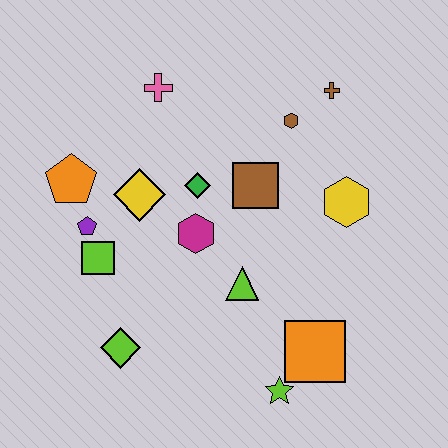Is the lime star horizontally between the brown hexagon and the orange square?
No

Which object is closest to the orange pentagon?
The purple pentagon is closest to the orange pentagon.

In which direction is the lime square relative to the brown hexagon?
The lime square is to the left of the brown hexagon.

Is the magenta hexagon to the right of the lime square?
Yes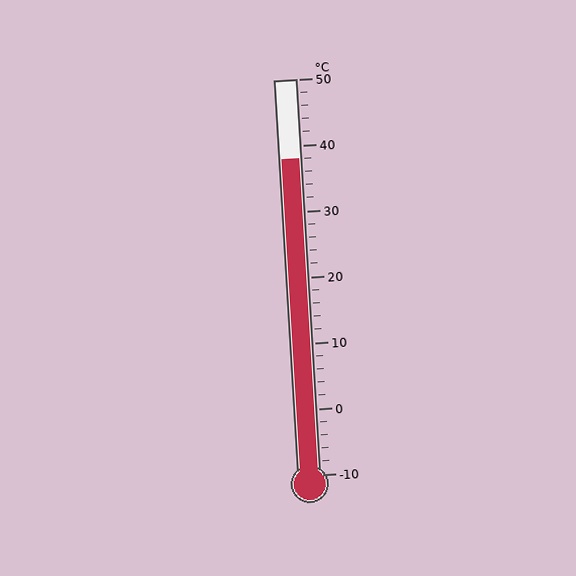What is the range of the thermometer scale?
The thermometer scale ranges from -10°C to 50°C.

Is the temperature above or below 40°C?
The temperature is below 40°C.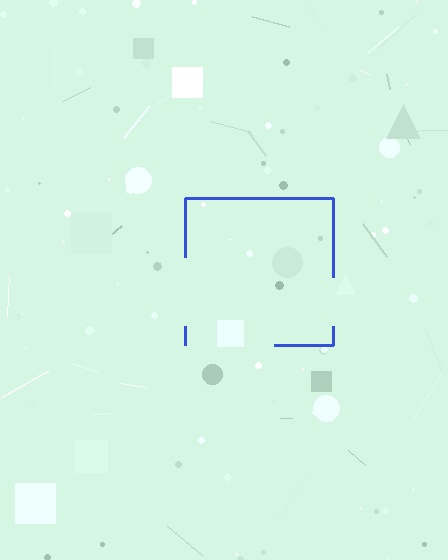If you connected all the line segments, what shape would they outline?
They would outline a square.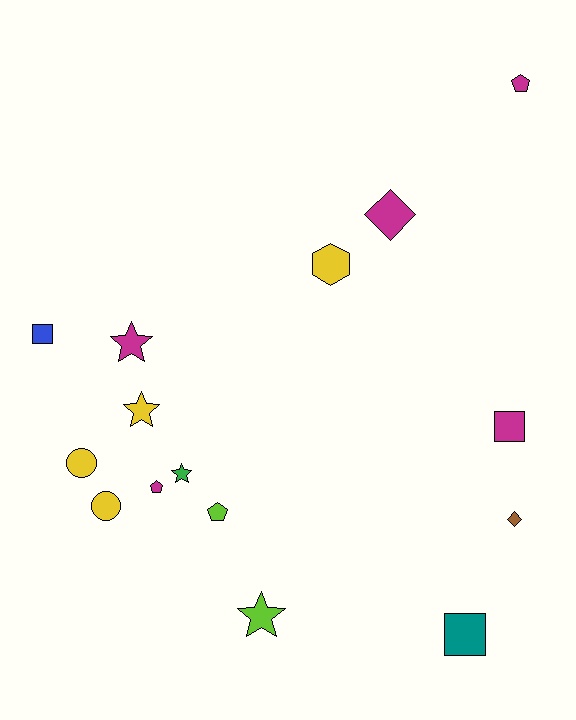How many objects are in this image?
There are 15 objects.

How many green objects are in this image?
There is 1 green object.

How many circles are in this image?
There are 2 circles.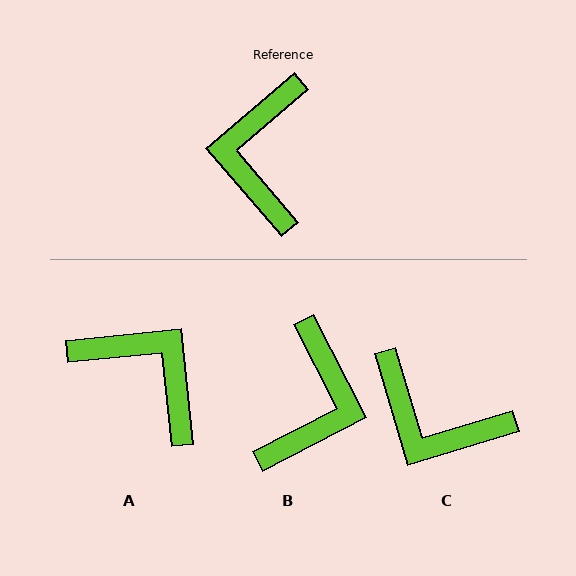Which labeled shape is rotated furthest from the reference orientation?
B, about 167 degrees away.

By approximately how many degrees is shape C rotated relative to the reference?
Approximately 66 degrees counter-clockwise.